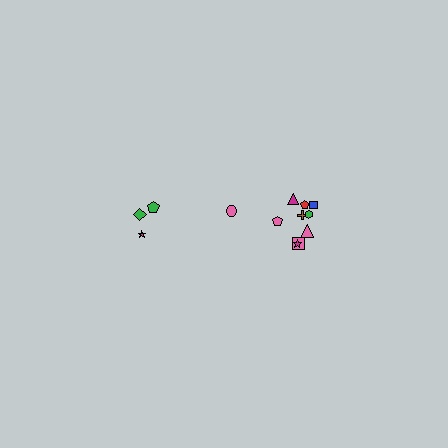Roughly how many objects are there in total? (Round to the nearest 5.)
Roughly 15 objects in total.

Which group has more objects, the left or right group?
The right group.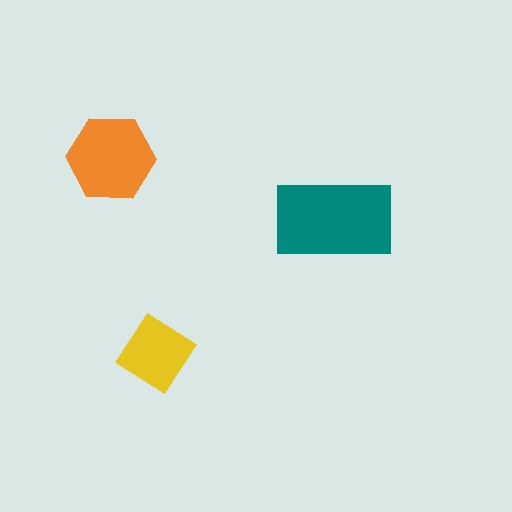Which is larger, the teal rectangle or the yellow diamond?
The teal rectangle.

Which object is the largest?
The teal rectangle.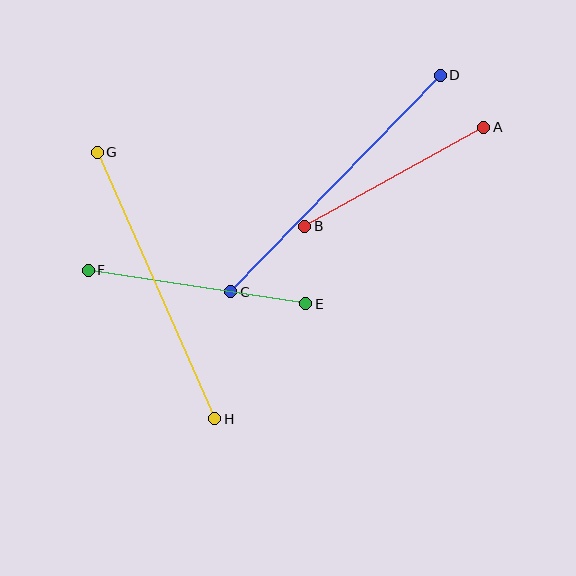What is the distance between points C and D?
The distance is approximately 301 pixels.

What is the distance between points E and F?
The distance is approximately 220 pixels.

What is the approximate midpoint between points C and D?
The midpoint is at approximately (336, 183) pixels.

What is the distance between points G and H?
The distance is approximately 291 pixels.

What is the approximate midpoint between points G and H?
The midpoint is at approximately (156, 286) pixels.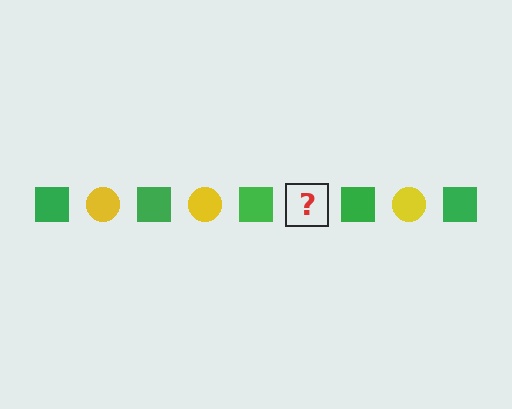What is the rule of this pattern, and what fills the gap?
The rule is that the pattern alternates between green square and yellow circle. The gap should be filled with a yellow circle.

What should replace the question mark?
The question mark should be replaced with a yellow circle.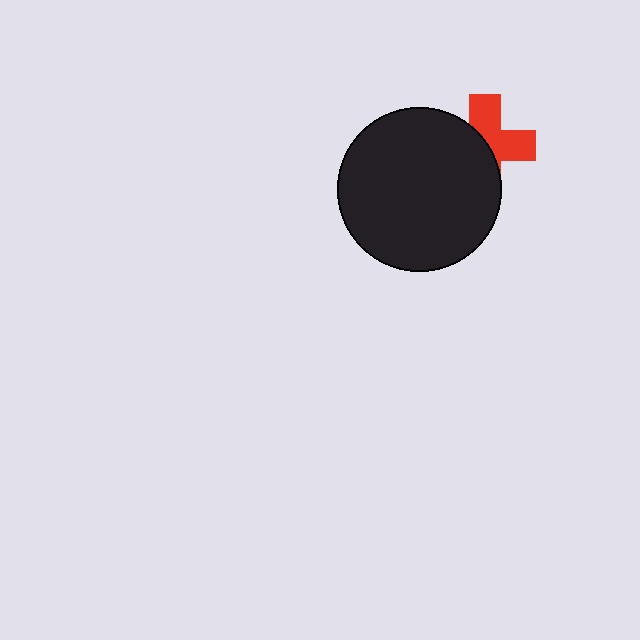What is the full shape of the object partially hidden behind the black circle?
The partially hidden object is a red cross.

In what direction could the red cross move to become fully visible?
The red cross could move right. That would shift it out from behind the black circle entirely.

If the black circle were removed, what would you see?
You would see the complete red cross.